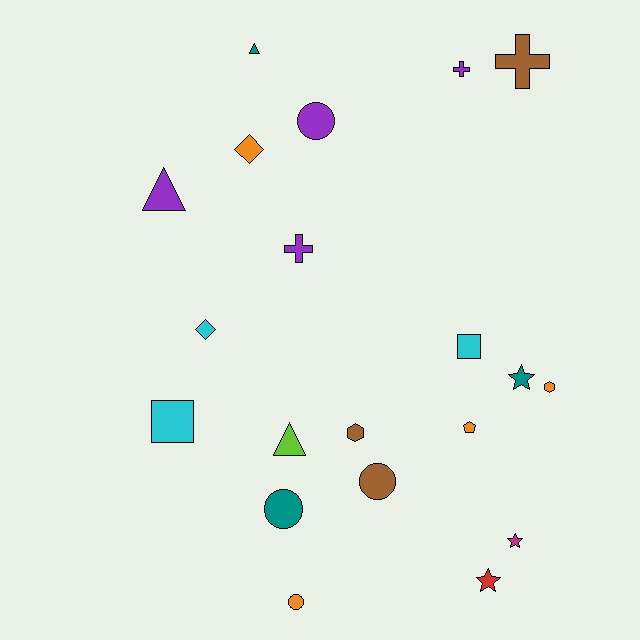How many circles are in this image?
There are 4 circles.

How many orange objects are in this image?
There are 4 orange objects.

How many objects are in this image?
There are 20 objects.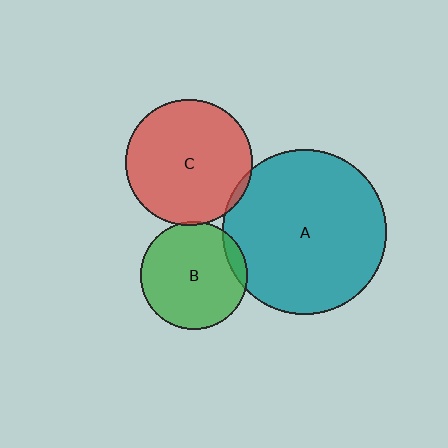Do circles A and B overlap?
Yes.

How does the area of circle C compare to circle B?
Approximately 1.4 times.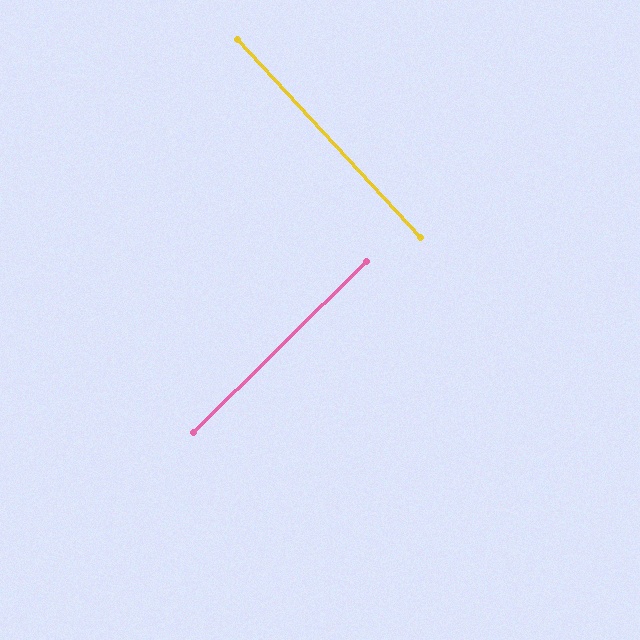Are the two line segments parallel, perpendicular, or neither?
Perpendicular — they meet at approximately 88°.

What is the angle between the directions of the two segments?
Approximately 88 degrees.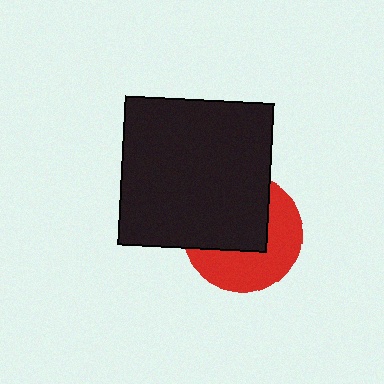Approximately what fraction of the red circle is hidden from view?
Roughly 52% of the red circle is hidden behind the black square.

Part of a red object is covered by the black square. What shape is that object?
It is a circle.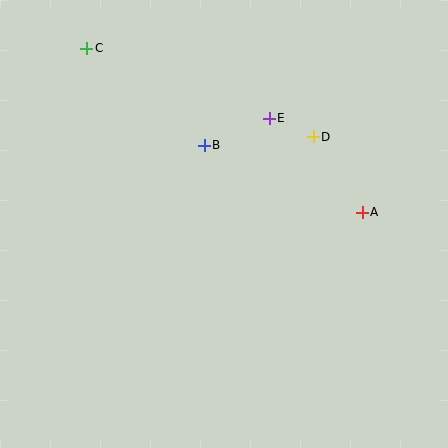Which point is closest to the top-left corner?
Point C is closest to the top-left corner.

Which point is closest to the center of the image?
Point B at (204, 145) is closest to the center.